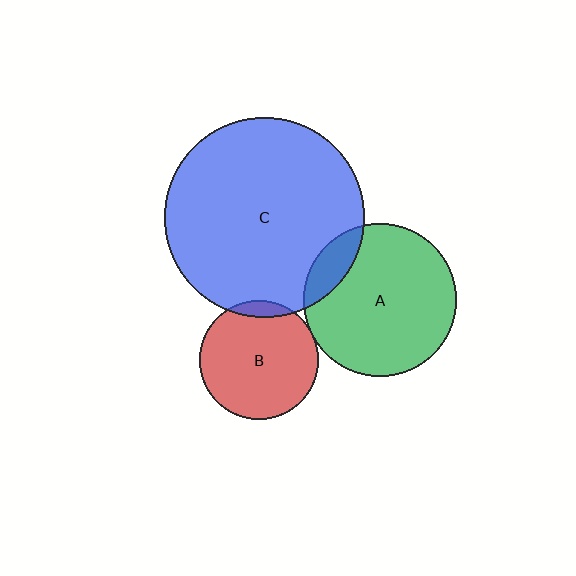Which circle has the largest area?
Circle C (blue).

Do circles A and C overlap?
Yes.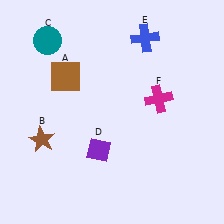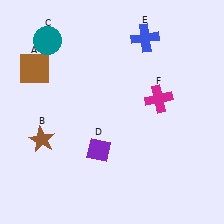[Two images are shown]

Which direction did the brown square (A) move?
The brown square (A) moved left.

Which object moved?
The brown square (A) moved left.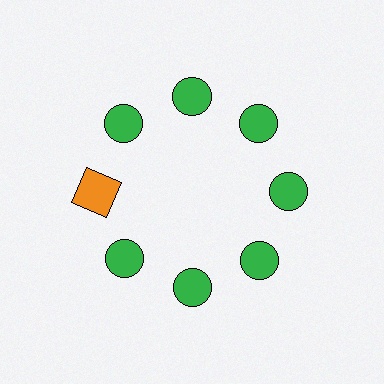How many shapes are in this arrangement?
There are 8 shapes arranged in a ring pattern.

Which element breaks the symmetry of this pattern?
The orange square at roughly the 9 o'clock position breaks the symmetry. All other shapes are green circles.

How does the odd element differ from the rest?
It differs in both color (orange instead of green) and shape (square instead of circle).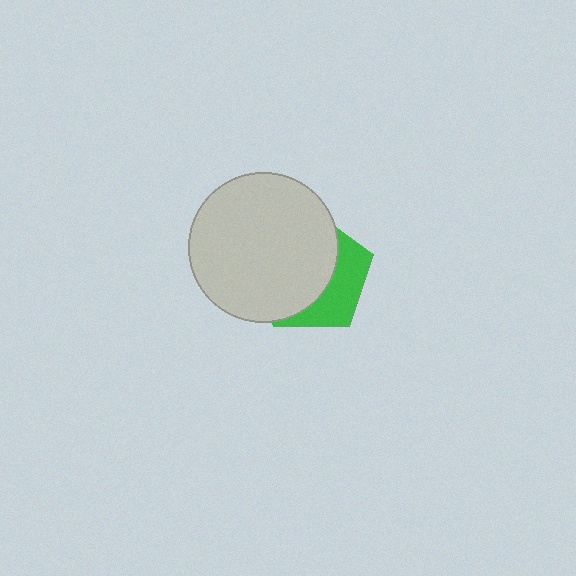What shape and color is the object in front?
The object in front is a light gray circle.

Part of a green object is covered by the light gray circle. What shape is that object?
It is a pentagon.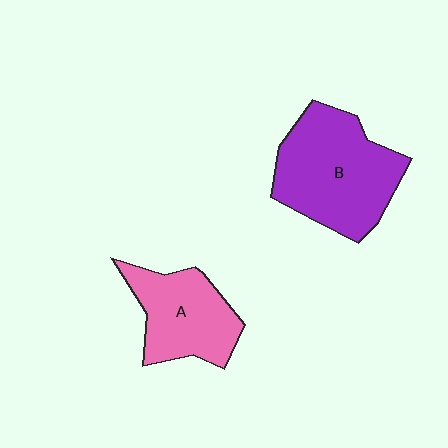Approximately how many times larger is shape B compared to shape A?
Approximately 1.4 times.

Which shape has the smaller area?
Shape A (pink).